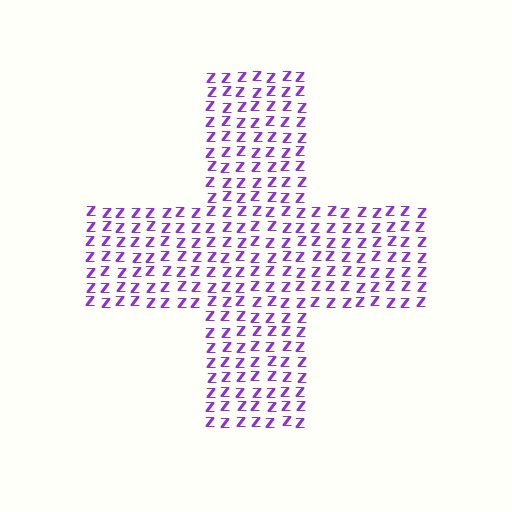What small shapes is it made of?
It is made of small letter Z's.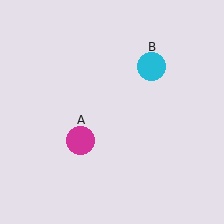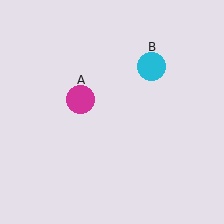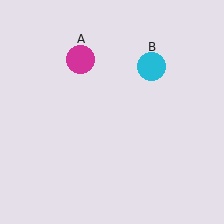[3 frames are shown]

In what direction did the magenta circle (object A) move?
The magenta circle (object A) moved up.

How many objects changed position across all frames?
1 object changed position: magenta circle (object A).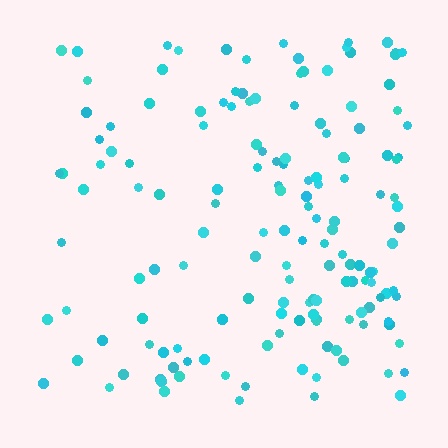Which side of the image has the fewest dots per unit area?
The left.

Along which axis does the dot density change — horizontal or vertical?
Horizontal.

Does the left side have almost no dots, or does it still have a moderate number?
Still a moderate number, just noticeably fewer than the right.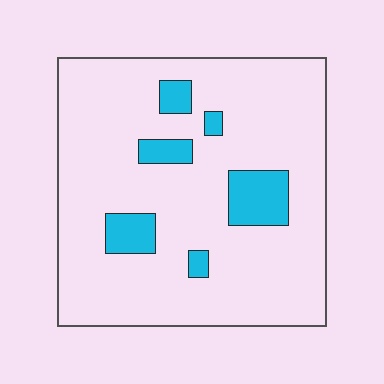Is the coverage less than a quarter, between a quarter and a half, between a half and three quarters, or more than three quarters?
Less than a quarter.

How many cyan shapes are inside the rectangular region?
6.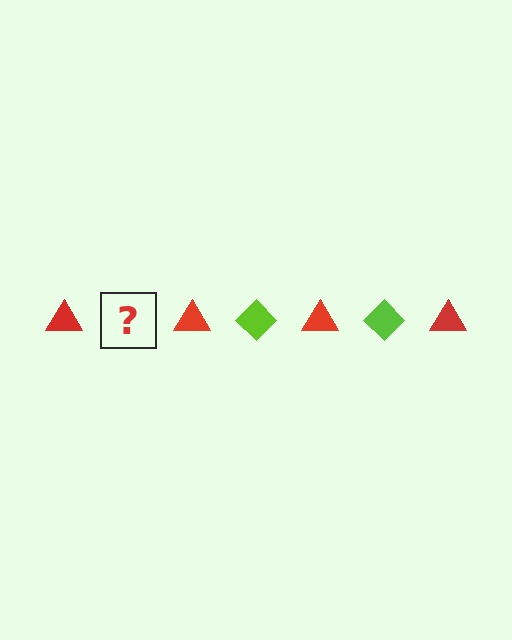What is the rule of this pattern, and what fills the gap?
The rule is that the pattern alternates between red triangle and lime diamond. The gap should be filled with a lime diamond.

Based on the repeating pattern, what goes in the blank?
The blank should be a lime diamond.